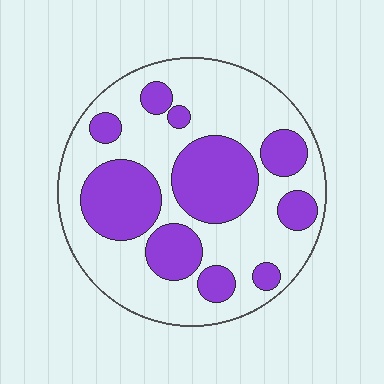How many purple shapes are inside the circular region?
10.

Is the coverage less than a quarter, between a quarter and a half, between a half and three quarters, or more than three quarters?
Between a quarter and a half.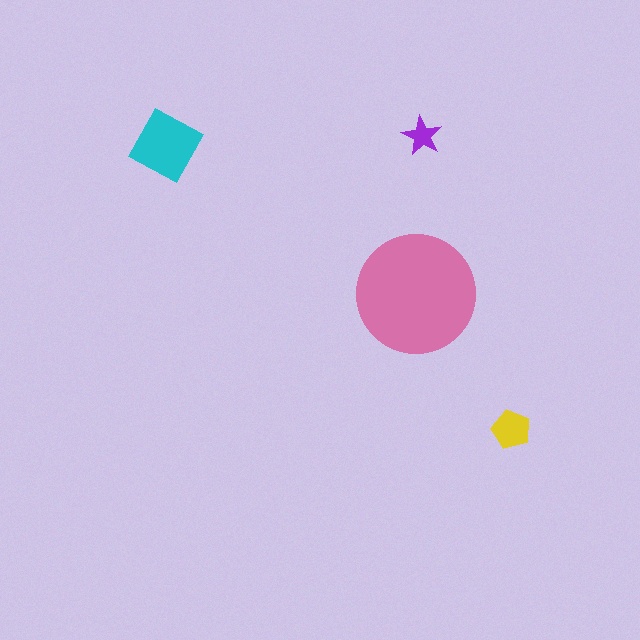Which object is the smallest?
The purple star.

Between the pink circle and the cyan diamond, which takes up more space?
The pink circle.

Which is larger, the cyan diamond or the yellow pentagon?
The cyan diamond.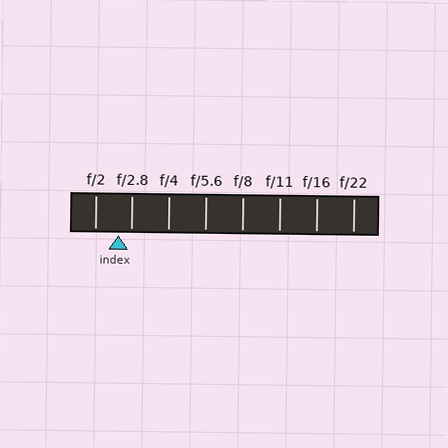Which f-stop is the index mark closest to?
The index mark is closest to f/2.8.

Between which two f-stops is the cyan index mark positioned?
The index mark is between f/2 and f/2.8.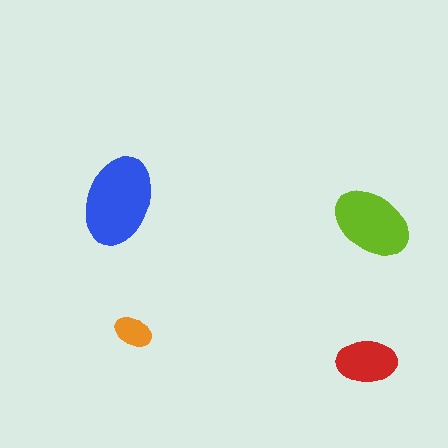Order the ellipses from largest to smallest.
the blue one, the lime one, the red one, the orange one.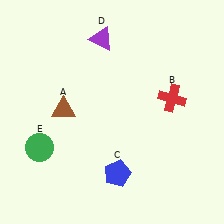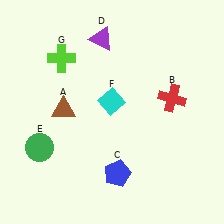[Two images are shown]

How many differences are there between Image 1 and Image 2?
There are 2 differences between the two images.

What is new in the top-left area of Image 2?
A lime cross (G) was added in the top-left area of Image 2.